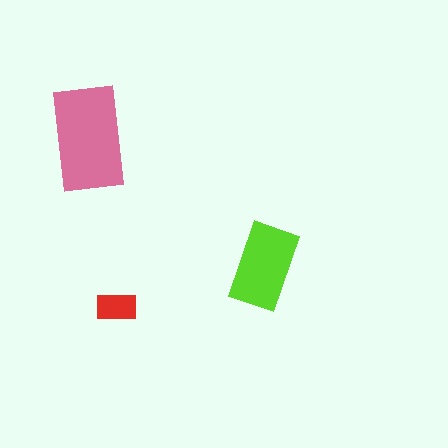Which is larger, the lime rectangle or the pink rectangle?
The pink one.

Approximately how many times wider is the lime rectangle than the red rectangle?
About 2 times wider.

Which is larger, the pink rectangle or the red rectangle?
The pink one.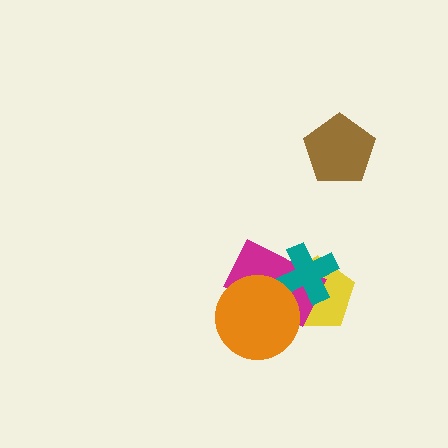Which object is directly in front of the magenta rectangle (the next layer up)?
The teal cross is directly in front of the magenta rectangle.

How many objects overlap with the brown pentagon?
0 objects overlap with the brown pentagon.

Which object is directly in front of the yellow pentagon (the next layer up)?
The magenta rectangle is directly in front of the yellow pentagon.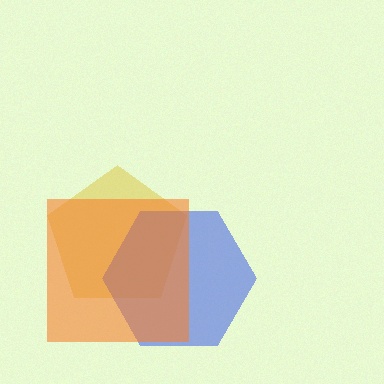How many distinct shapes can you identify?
There are 3 distinct shapes: a yellow pentagon, a blue hexagon, an orange square.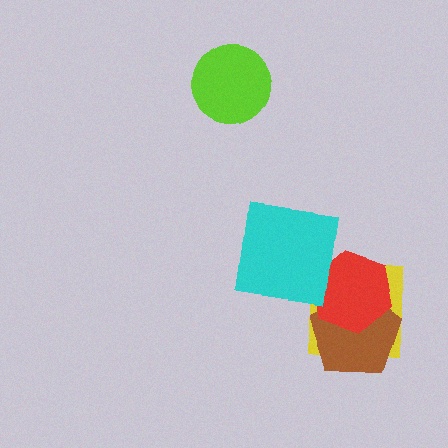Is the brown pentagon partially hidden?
Yes, it is partially covered by another shape.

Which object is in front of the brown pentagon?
The red hexagon is in front of the brown pentagon.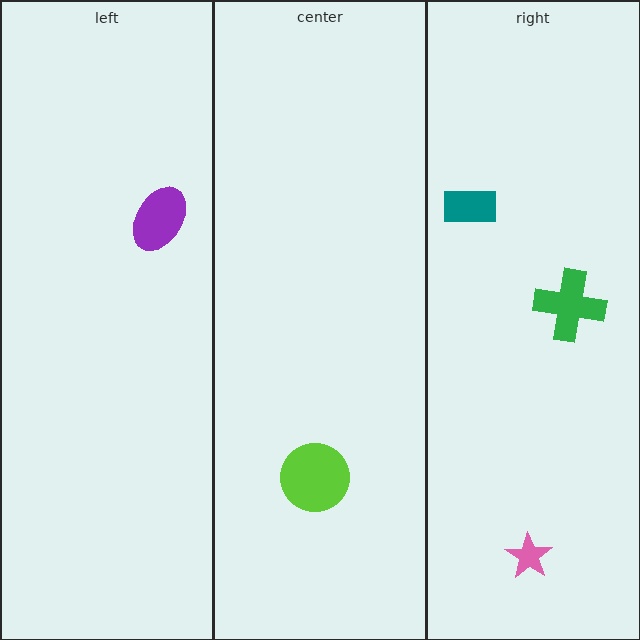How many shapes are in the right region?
3.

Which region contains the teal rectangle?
The right region.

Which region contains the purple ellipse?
The left region.